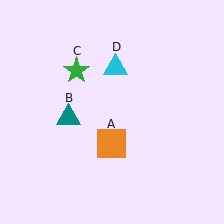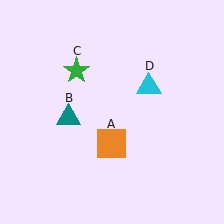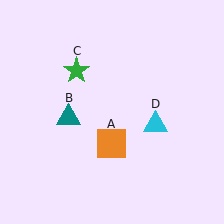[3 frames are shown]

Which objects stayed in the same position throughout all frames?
Orange square (object A) and teal triangle (object B) and green star (object C) remained stationary.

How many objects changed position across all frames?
1 object changed position: cyan triangle (object D).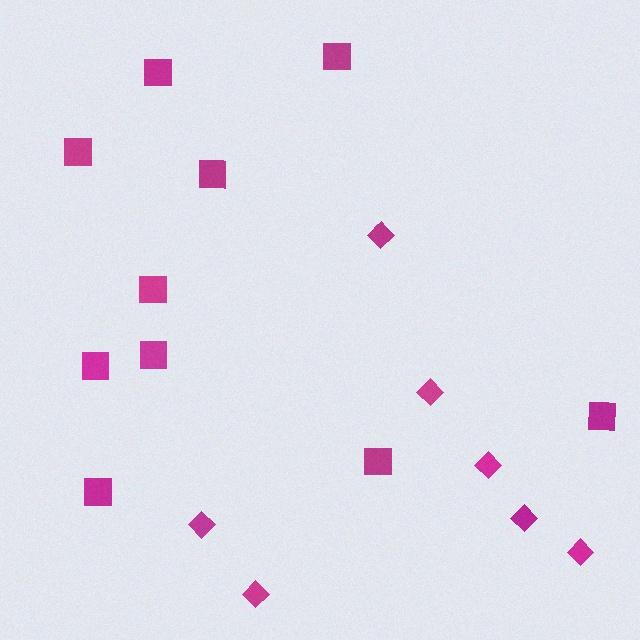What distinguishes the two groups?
There are 2 groups: one group of diamonds (7) and one group of squares (10).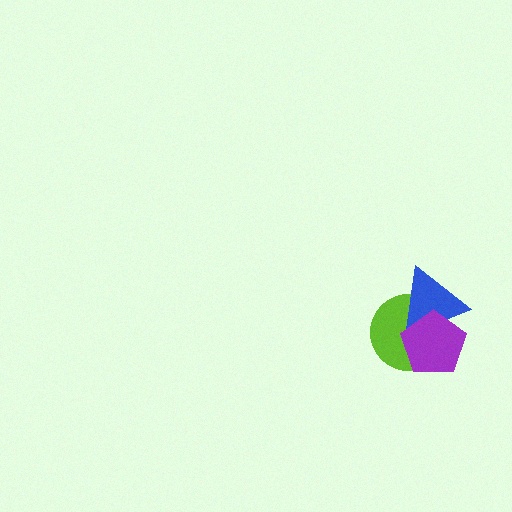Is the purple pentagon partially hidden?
No, no other shape covers it.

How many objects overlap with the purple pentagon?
2 objects overlap with the purple pentagon.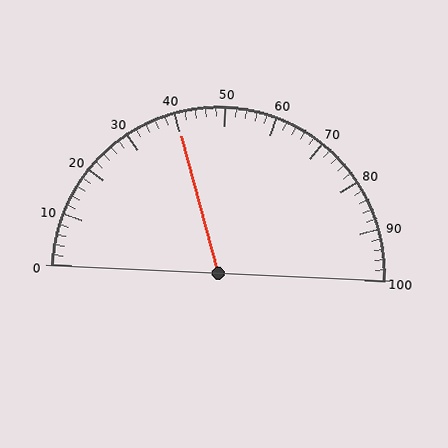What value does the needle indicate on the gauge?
The needle indicates approximately 40.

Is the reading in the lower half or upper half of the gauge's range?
The reading is in the lower half of the range (0 to 100).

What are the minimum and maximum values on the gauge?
The gauge ranges from 0 to 100.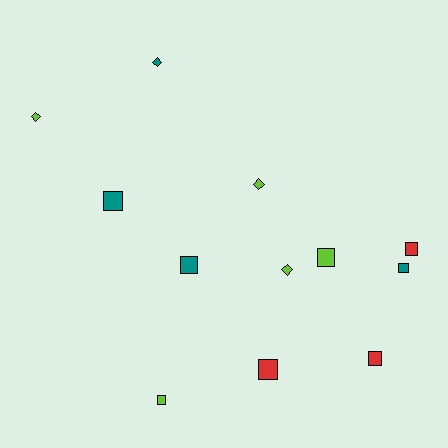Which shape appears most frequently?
Square, with 8 objects.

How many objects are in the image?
There are 12 objects.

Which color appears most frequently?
Lime, with 5 objects.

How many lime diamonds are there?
There are 3 lime diamonds.